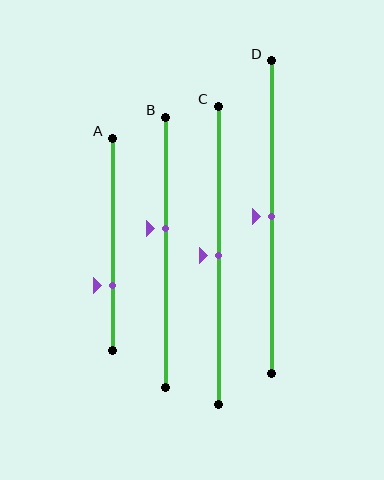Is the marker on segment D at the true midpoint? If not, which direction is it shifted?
Yes, the marker on segment D is at the true midpoint.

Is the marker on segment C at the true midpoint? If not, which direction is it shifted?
Yes, the marker on segment C is at the true midpoint.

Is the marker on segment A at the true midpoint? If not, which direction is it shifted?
No, the marker on segment A is shifted downward by about 19% of the segment length.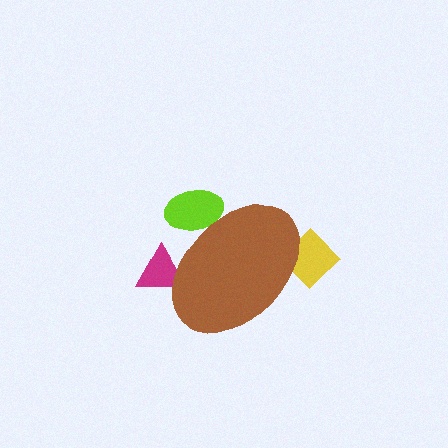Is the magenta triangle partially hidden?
Yes, the magenta triangle is partially hidden behind the brown ellipse.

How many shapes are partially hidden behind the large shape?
3 shapes are partially hidden.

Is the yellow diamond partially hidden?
Yes, the yellow diamond is partially hidden behind the brown ellipse.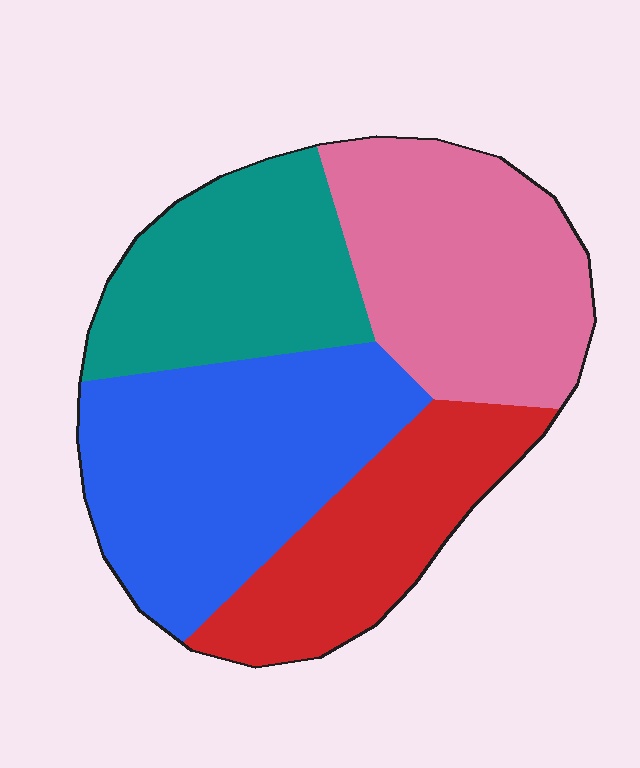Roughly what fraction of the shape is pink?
Pink takes up about one quarter (1/4) of the shape.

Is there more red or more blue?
Blue.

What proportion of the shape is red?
Red takes up between a sixth and a third of the shape.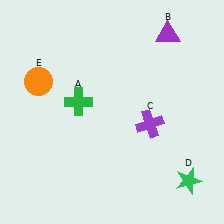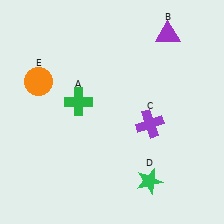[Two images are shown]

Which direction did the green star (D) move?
The green star (D) moved left.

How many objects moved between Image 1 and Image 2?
1 object moved between the two images.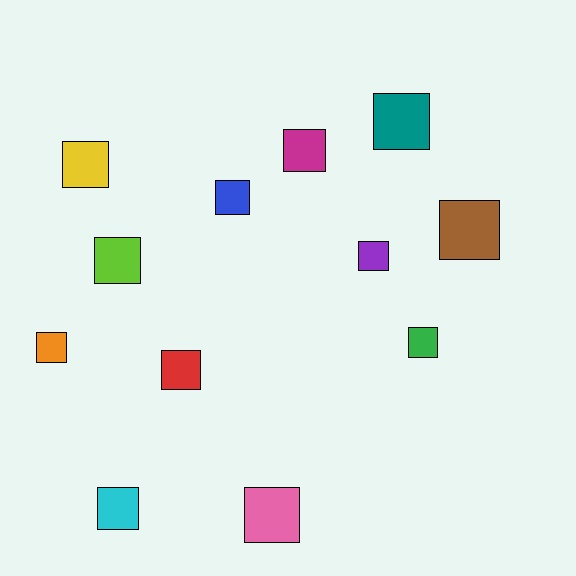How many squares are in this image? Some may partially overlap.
There are 12 squares.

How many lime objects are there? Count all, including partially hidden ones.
There is 1 lime object.